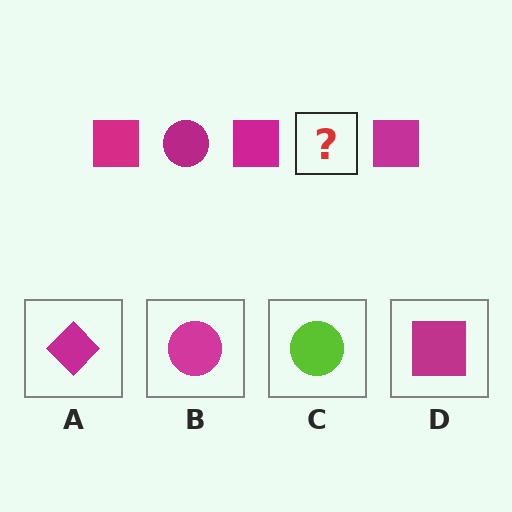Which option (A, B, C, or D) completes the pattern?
B.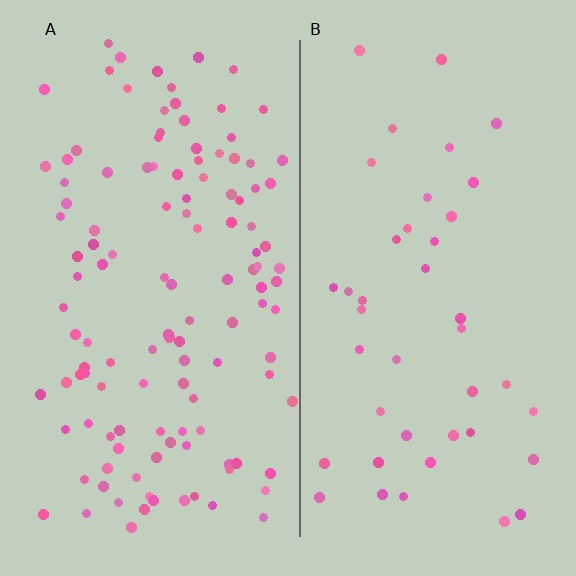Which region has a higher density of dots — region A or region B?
A (the left).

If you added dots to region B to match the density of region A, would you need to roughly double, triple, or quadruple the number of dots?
Approximately triple.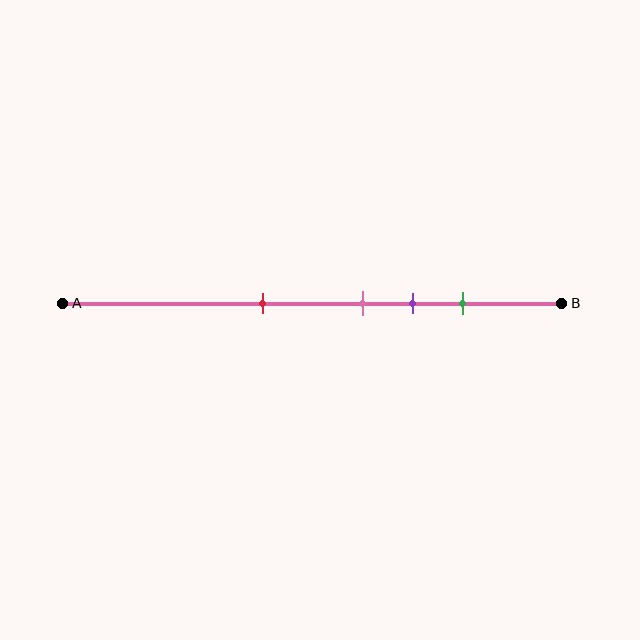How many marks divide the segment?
There are 4 marks dividing the segment.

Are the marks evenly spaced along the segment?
No, the marks are not evenly spaced.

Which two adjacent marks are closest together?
The pink and purple marks are the closest adjacent pair.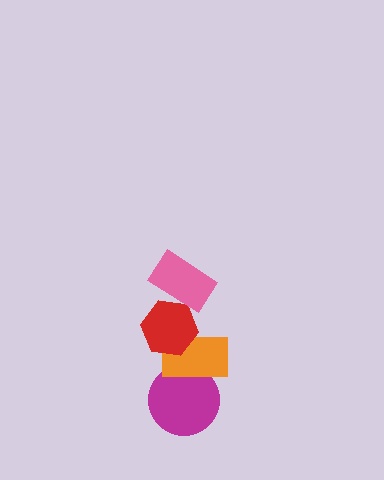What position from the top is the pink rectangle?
The pink rectangle is 1st from the top.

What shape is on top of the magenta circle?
The orange rectangle is on top of the magenta circle.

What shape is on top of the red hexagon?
The pink rectangle is on top of the red hexagon.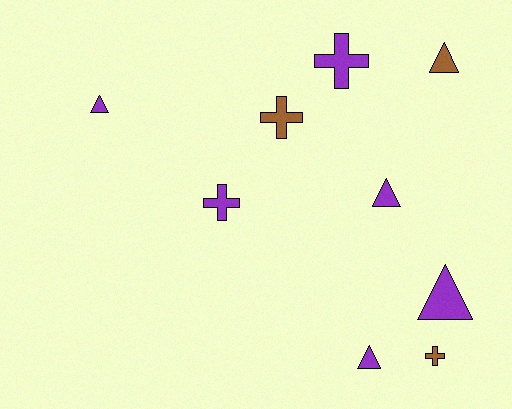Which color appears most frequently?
Purple, with 6 objects.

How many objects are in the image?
There are 9 objects.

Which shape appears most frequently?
Triangle, with 5 objects.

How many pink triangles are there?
There are no pink triangles.